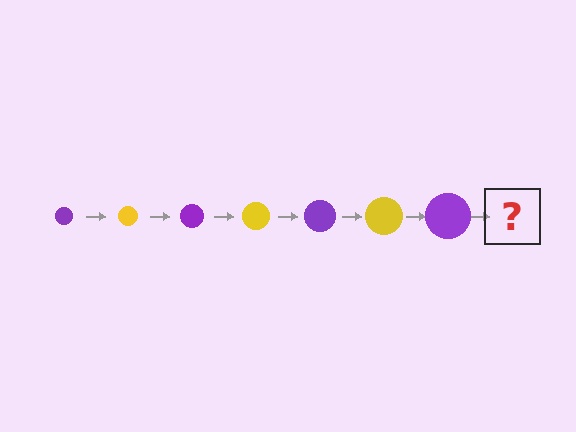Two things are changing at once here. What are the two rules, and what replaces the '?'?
The two rules are that the circle grows larger each step and the color cycles through purple and yellow. The '?' should be a yellow circle, larger than the previous one.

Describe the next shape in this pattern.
It should be a yellow circle, larger than the previous one.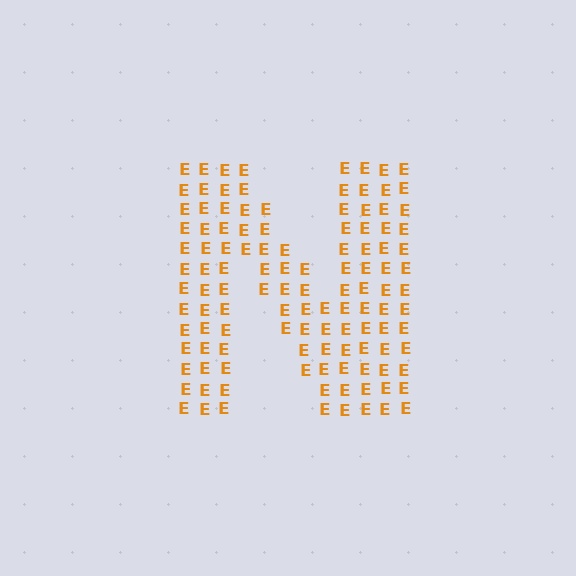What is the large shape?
The large shape is the letter N.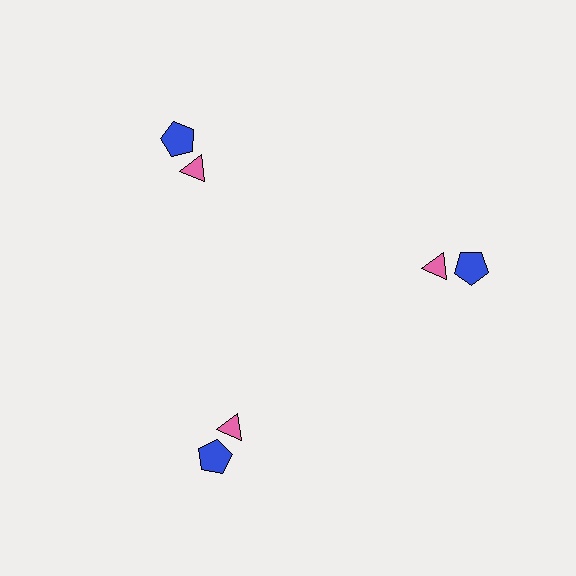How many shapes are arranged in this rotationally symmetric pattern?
There are 6 shapes, arranged in 3 groups of 2.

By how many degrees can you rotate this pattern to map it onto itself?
The pattern maps onto itself every 120 degrees of rotation.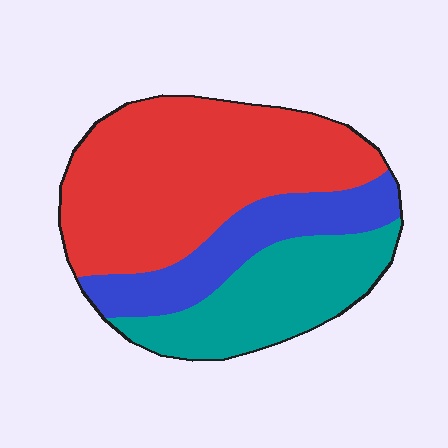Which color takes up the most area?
Red, at roughly 50%.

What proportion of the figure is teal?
Teal covers about 25% of the figure.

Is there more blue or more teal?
Teal.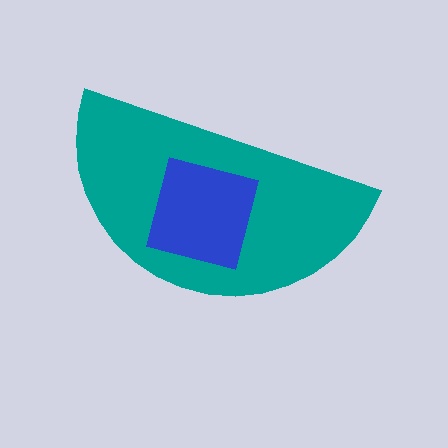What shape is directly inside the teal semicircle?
The blue square.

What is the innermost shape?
The blue square.